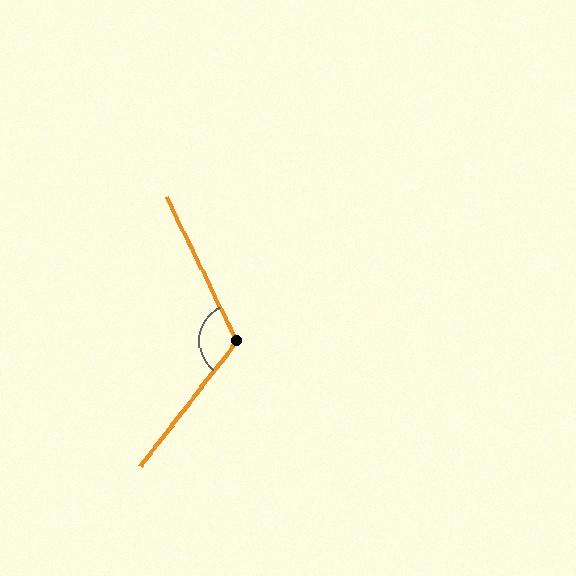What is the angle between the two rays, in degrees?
Approximately 117 degrees.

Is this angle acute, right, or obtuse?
It is obtuse.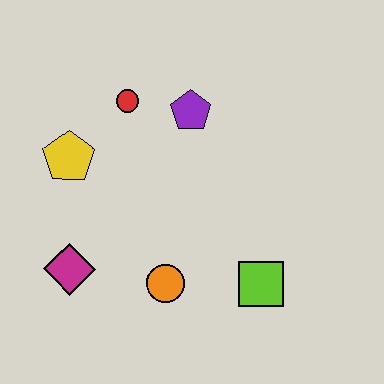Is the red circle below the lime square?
No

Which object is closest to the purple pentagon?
The red circle is closest to the purple pentagon.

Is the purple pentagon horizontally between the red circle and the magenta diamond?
No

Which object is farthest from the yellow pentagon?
The lime square is farthest from the yellow pentagon.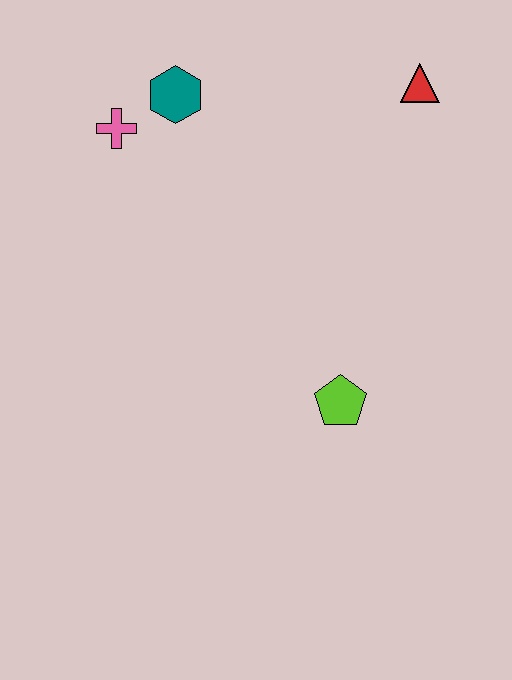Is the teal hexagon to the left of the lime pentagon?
Yes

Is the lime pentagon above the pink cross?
No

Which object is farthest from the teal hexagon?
The lime pentagon is farthest from the teal hexagon.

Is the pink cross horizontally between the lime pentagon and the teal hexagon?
No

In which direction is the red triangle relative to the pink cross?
The red triangle is to the right of the pink cross.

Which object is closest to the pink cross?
The teal hexagon is closest to the pink cross.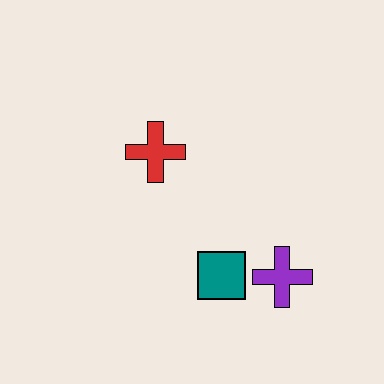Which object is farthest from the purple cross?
The red cross is farthest from the purple cross.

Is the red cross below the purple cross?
No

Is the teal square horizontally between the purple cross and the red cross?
Yes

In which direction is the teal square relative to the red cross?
The teal square is below the red cross.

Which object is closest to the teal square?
The purple cross is closest to the teal square.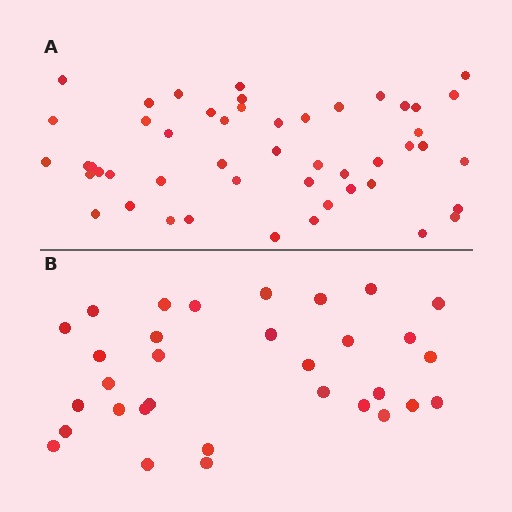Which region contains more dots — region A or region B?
Region A (the top region) has more dots.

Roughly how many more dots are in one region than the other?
Region A has approximately 15 more dots than region B.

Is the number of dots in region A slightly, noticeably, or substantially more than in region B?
Region A has substantially more. The ratio is roughly 1.5 to 1.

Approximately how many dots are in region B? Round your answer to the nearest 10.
About 30 dots. (The exact count is 32, which rounds to 30.)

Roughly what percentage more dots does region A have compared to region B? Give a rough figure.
About 55% more.